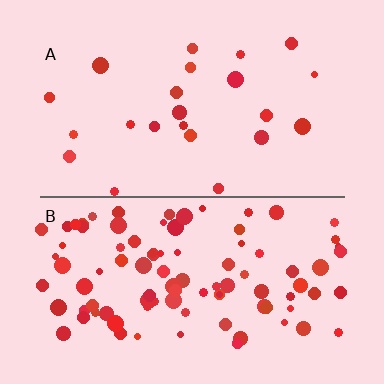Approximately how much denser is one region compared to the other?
Approximately 4.1× — region B over region A.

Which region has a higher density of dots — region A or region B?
B (the bottom).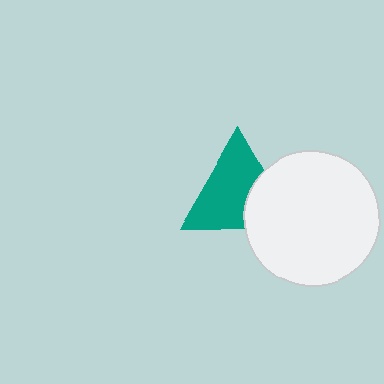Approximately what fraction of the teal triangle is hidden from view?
Roughly 31% of the teal triangle is hidden behind the white circle.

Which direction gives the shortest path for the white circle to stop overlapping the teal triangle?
Moving right gives the shortest separation.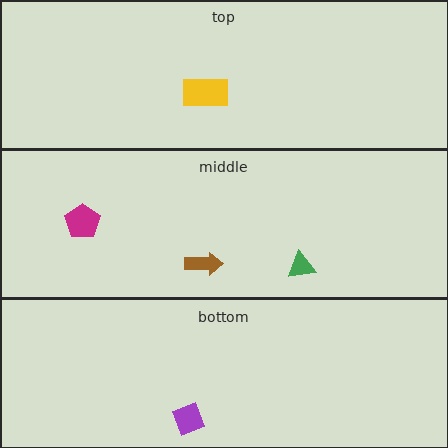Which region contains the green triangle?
The middle region.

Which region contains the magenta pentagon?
The middle region.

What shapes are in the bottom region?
The purple diamond.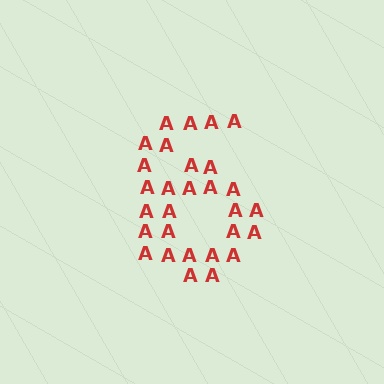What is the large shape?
The large shape is the digit 6.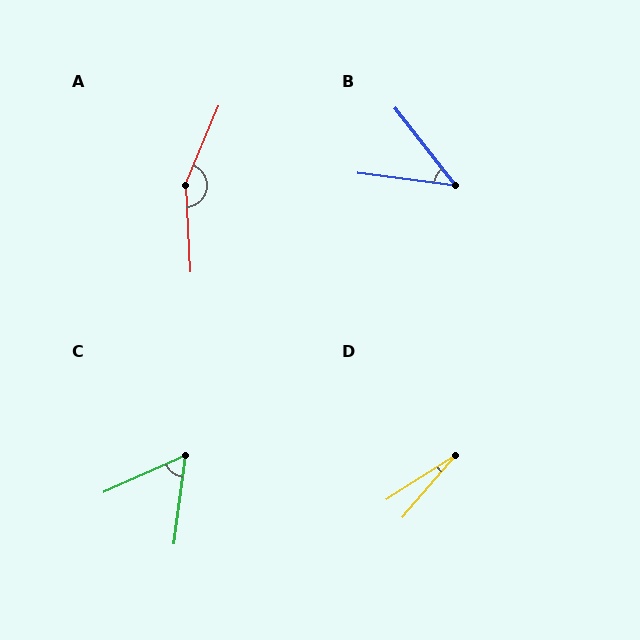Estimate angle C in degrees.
Approximately 58 degrees.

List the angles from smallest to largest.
D (17°), B (45°), C (58°), A (154°).